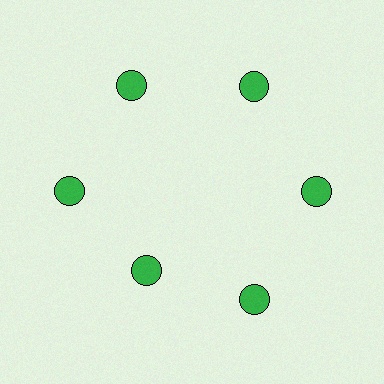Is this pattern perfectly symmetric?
No. The 6 green circles are arranged in a ring, but one element near the 7 o'clock position is pulled inward toward the center, breaking the 6-fold rotational symmetry.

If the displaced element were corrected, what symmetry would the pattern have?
It would have 6-fold rotational symmetry — the pattern would map onto itself every 60 degrees.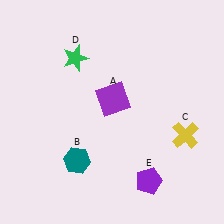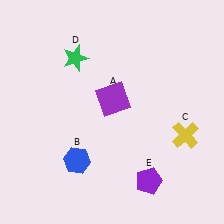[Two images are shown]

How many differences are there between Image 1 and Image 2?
There is 1 difference between the two images.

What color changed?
The hexagon (B) changed from teal in Image 1 to blue in Image 2.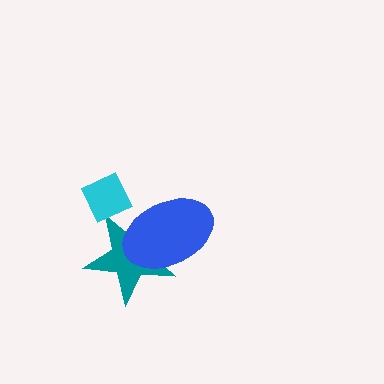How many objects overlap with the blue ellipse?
1 object overlaps with the blue ellipse.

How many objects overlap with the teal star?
2 objects overlap with the teal star.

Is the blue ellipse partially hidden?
No, no other shape covers it.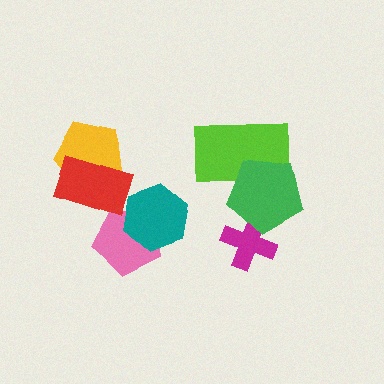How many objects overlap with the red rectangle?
1 object overlaps with the red rectangle.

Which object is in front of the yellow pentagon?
The red rectangle is in front of the yellow pentagon.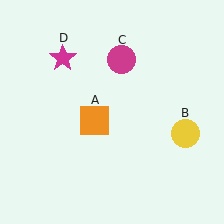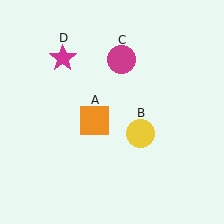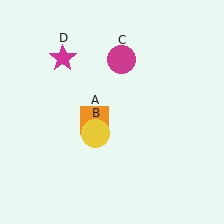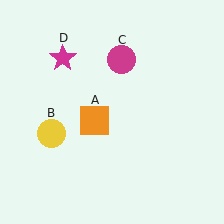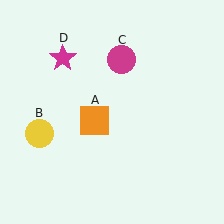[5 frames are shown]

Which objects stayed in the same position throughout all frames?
Orange square (object A) and magenta circle (object C) and magenta star (object D) remained stationary.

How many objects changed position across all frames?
1 object changed position: yellow circle (object B).